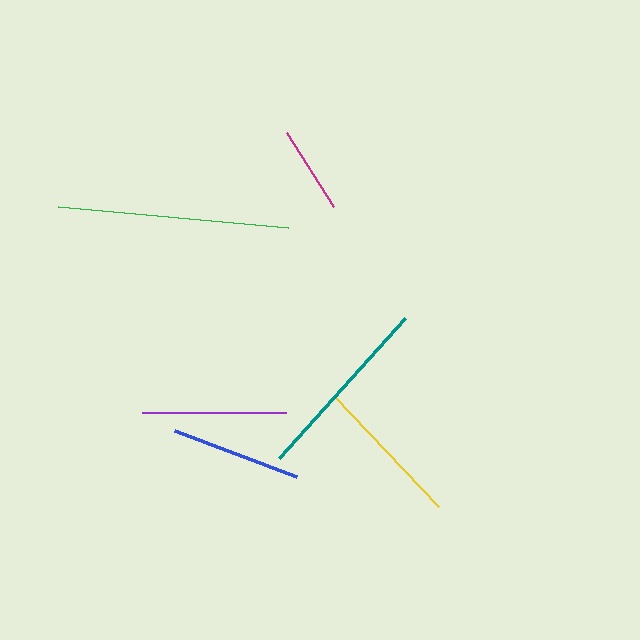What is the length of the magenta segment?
The magenta segment is approximately 87 pixels long.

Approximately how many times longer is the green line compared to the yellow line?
The green line is approximately 1.5 times the length of the yellow line.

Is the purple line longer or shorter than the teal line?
The teal line is longer than the purple line.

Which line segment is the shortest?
The magenta line is the shortest at approximately 87 pixels.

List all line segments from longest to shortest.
From longest to shortest: green, teal, yellow, purple, blue, magenta.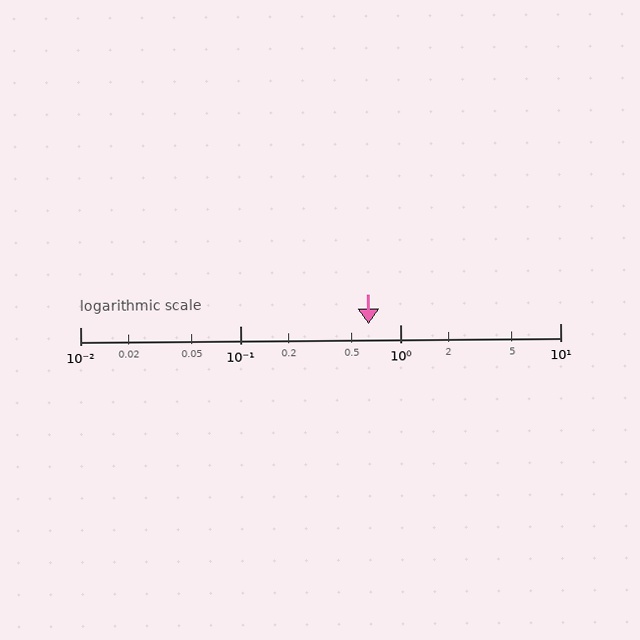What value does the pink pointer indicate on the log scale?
The pointer indicates approximately 0.64.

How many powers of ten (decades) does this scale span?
The scale spans 3 decades, from 0.01 to 10.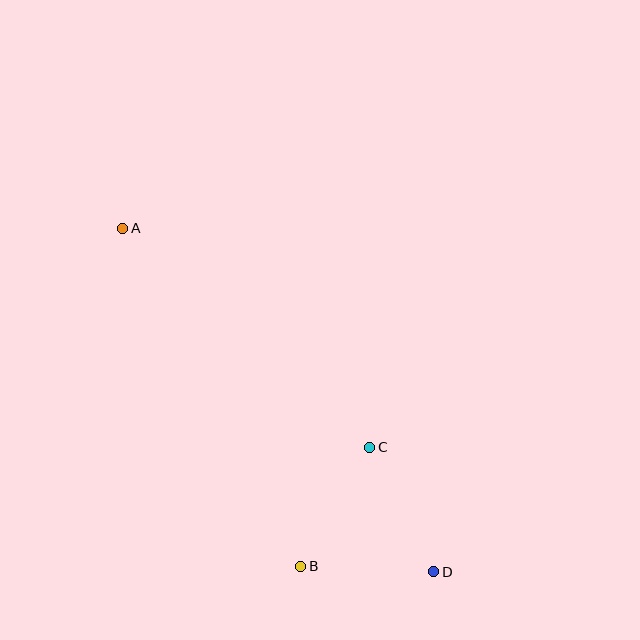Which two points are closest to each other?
Points B and D are closest to each other.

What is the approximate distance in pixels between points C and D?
The distance between C and D is approximately 140 pixels.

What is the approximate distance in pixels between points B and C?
The distance between B and C is approximately 138 pixels.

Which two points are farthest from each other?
Points A and D are farthest from each other.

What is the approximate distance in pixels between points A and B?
The distance between A and B is approximately 382 pixels.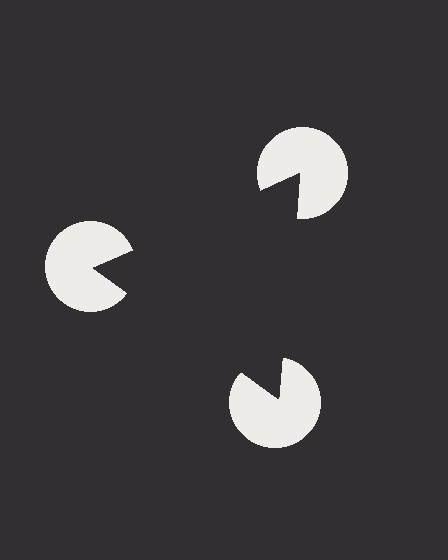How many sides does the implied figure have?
3 sides.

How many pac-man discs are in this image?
There are 3 — one at each vertex of the illusory triangle.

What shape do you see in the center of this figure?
An illusory triangle — its edges are inferred from the aligned wedge cuts in the pac-man discs, not physically drawn.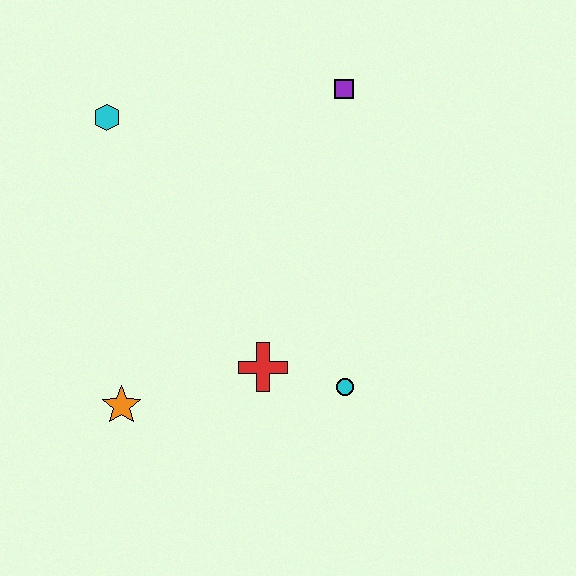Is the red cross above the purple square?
No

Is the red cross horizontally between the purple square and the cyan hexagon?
Yes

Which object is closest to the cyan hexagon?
The purple square is closest to the cyan hexagon.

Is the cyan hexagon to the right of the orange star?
No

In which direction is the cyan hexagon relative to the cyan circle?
The cyan hexagon is above the cyan circle.